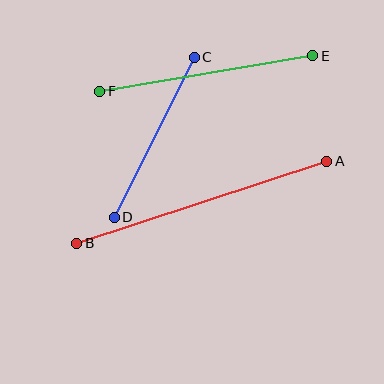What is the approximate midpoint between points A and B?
The midpoint is at approximately (202, 202) pixels.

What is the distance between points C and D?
The distance is approximately 179 pixels.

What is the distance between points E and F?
The distance is approximately 216 pixels.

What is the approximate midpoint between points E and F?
The midpoint is at approximately (206, 74) pixels.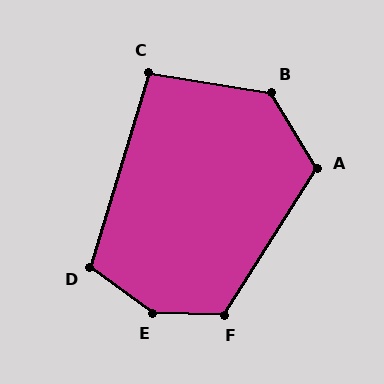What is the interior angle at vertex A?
Approximately 117 degrees (obtuse).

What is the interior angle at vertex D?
Approximately 109 degrees (obtuse).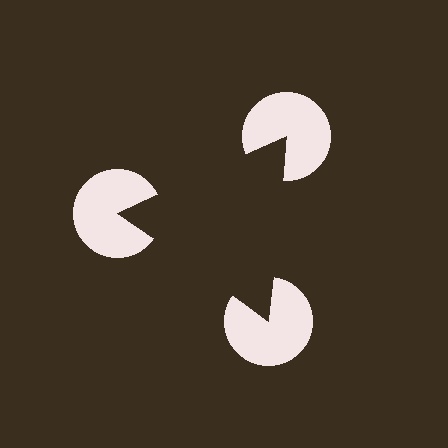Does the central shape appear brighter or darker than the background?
It typically appears slightly darker than the background, even though no actual brightness change is drawn.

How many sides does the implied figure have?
3 sides.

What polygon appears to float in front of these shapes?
An illusory triangle — its edges are inferred from the aligned wedge cuts in the pac-man discs, not physically drawn.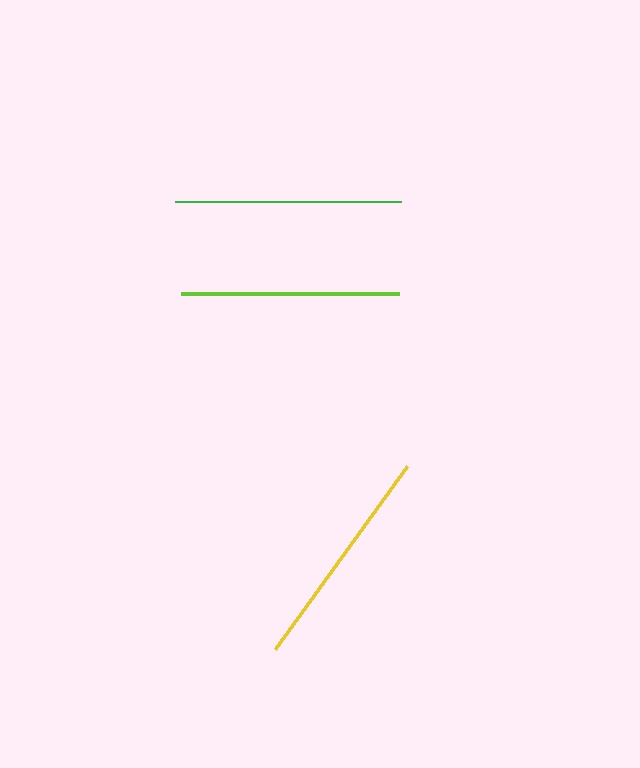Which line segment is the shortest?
The lime line is the shortest at approximately 218 pixels.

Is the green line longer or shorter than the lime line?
The green line is longer than the lime line.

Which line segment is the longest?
The yellow line is the longest at approximately 226 pixels.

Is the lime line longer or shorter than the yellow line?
The yellow line is longer than the lime line.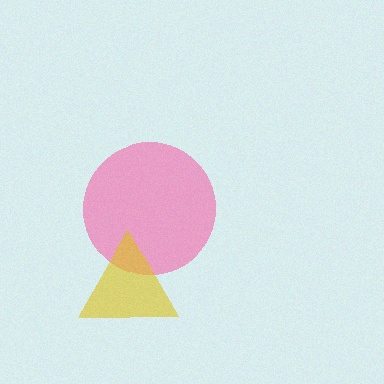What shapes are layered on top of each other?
The layered shapes are: a pink circle, a yellow triangle.